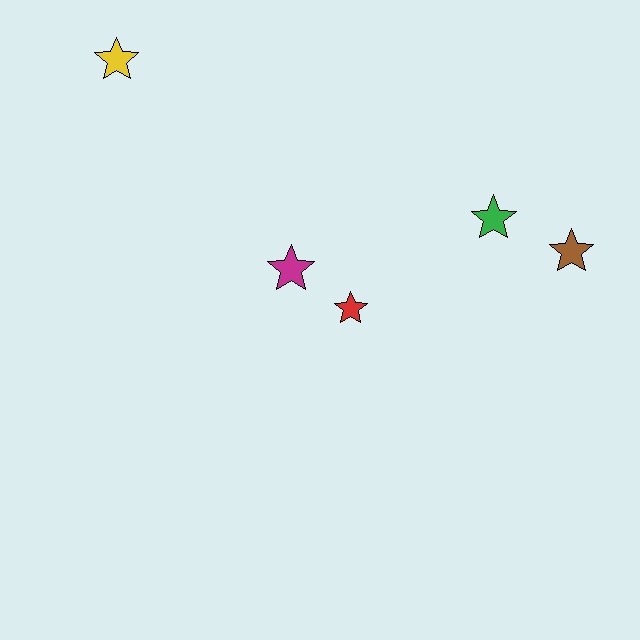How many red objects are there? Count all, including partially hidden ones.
There is 1 red object.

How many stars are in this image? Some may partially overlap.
There are 5 stars.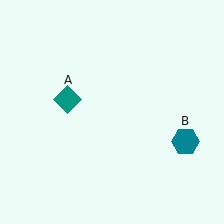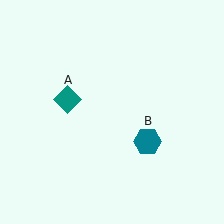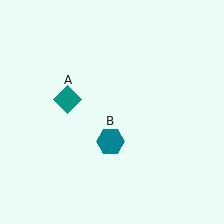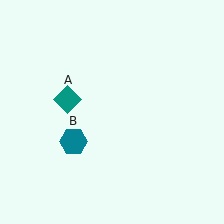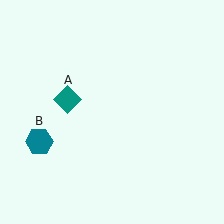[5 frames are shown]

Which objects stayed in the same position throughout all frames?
Teal diamond (object A) remained stationary.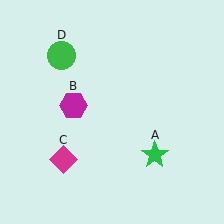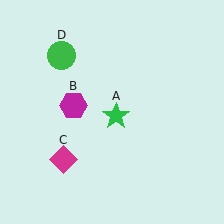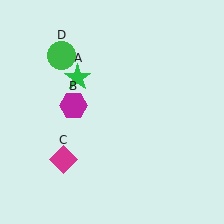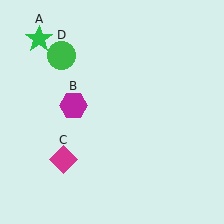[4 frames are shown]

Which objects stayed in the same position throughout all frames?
Magenta hexagon (object B) and magenta diamond (object C) and green circle (object D) remained stationary.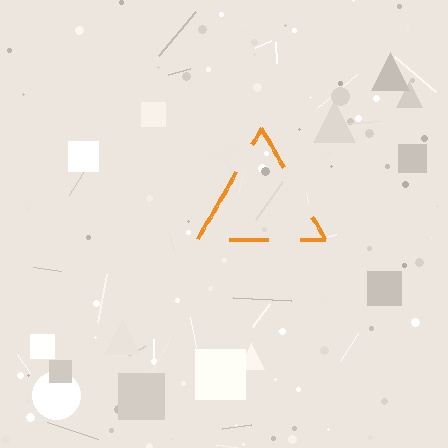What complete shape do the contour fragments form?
The contour fragments form a triangle.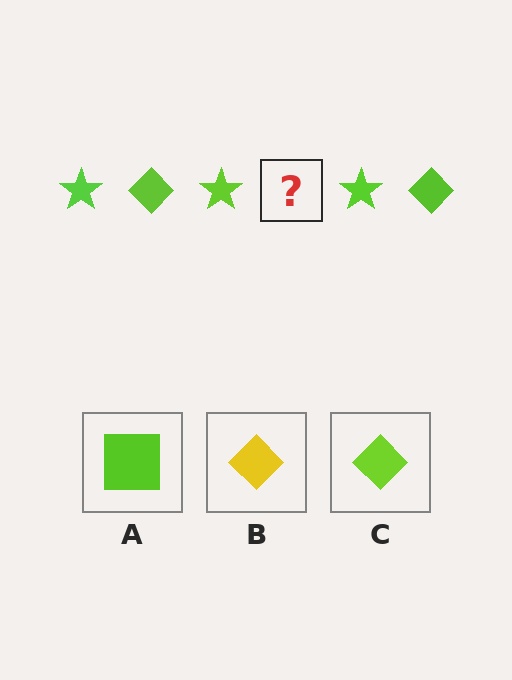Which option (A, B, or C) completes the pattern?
C.